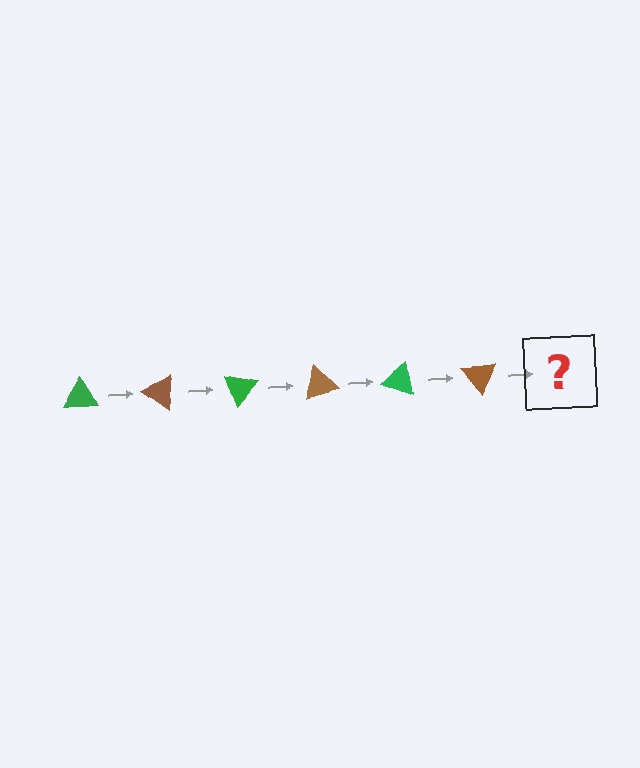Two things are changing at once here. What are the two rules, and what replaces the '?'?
The two rules are that it rotates 35 degrees each step and the color cycles through green and brown. The '?' should be a green triangle, rotated 210 degrees from the start.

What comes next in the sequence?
The next element should be a green triangle, rotated 210 degrees from the start.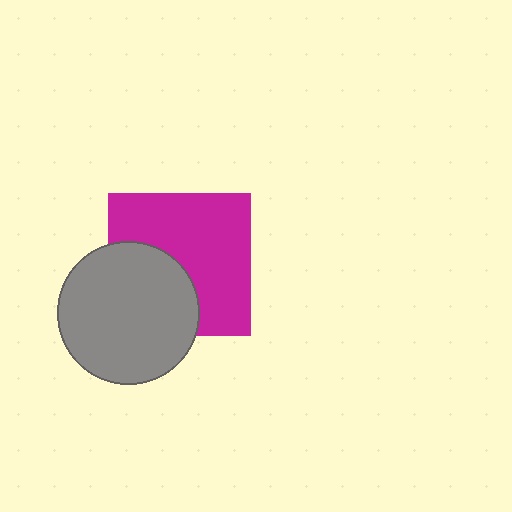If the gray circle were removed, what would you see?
You would see the complete magenta square.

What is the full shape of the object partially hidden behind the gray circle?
The partially hidden object is a magenta square.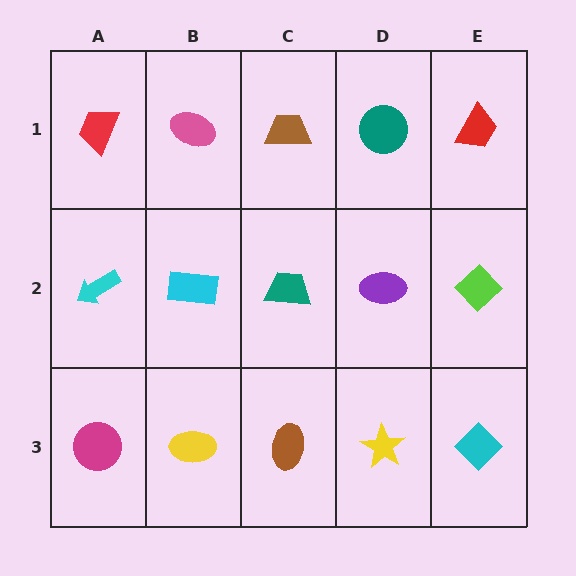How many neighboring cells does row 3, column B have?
3.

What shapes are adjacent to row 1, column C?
A teal trapezoid (row 2, column C), a pink ellipse (row 1, column B), a teal circle (row 1, column D).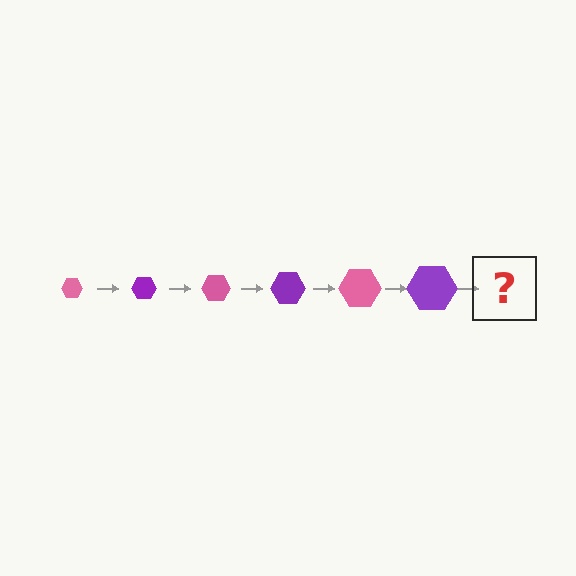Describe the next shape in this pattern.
It should be a pink hexagon, larger than the previous one.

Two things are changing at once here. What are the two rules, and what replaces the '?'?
The two rules are that the hexagon grows larger each step and the color cycles through pink and purple. The '?' should be a pink hexagon, larger than the previous one.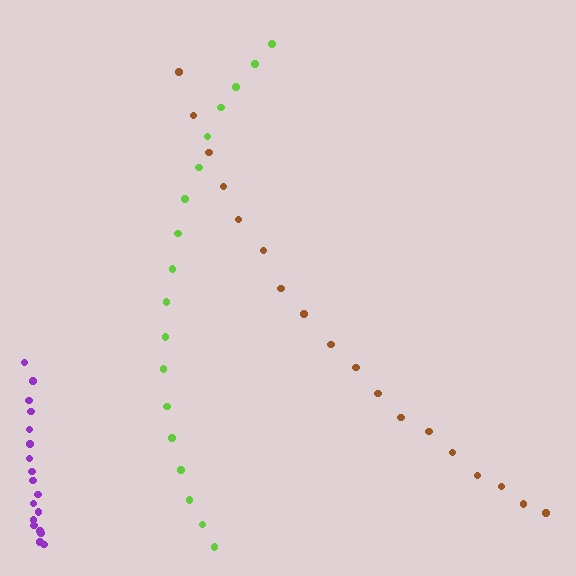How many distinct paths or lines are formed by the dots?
There are 3 distinct paths.